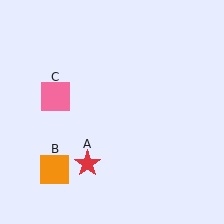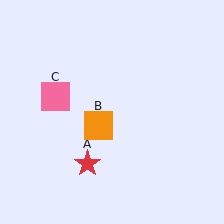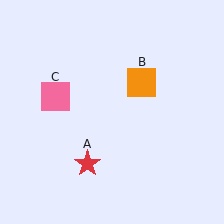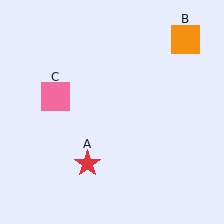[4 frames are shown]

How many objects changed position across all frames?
1 object changed position: orange square (object B).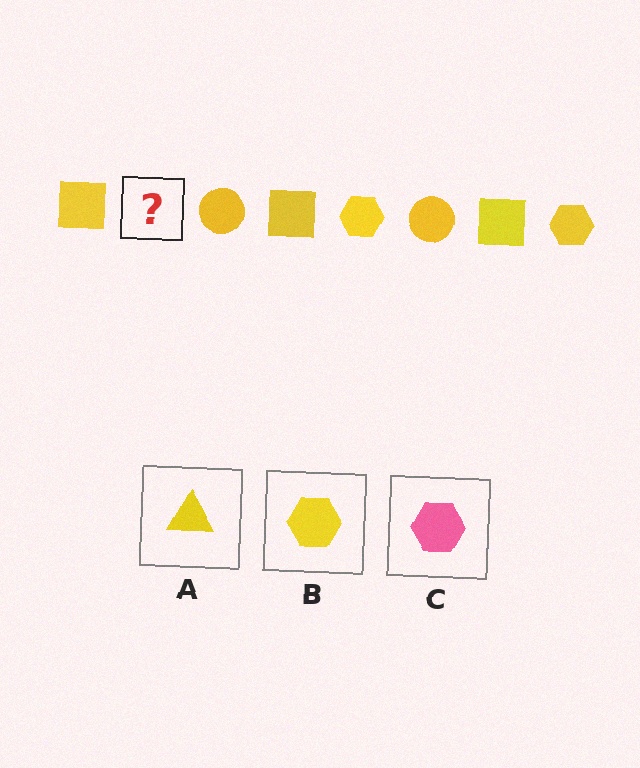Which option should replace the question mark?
Option B.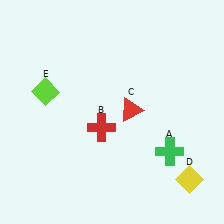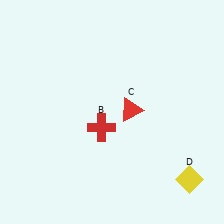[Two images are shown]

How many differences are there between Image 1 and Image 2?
There are 2 differences between the two images.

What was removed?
The green cross (A), the lime diamond (E) were removed in Image 2.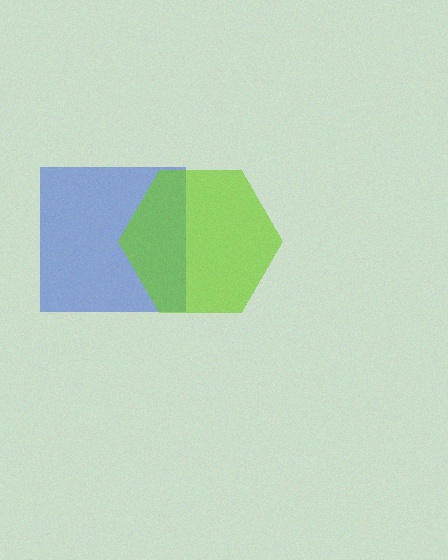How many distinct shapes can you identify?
There are 2 distinct shapes: a blue square, a lime hexagon.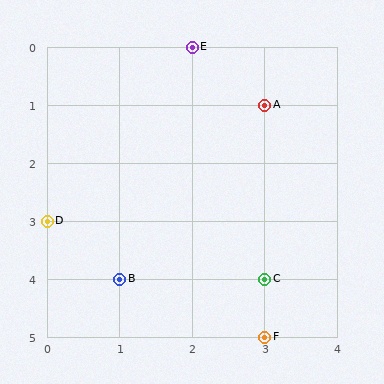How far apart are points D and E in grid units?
Points D and E are 2 columns and 3 rows apart (about 3.6 grid units diagonally).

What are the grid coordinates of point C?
Point C is at grid coordinates (3, 4).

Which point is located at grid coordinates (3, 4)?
Point C is at (3, 4).